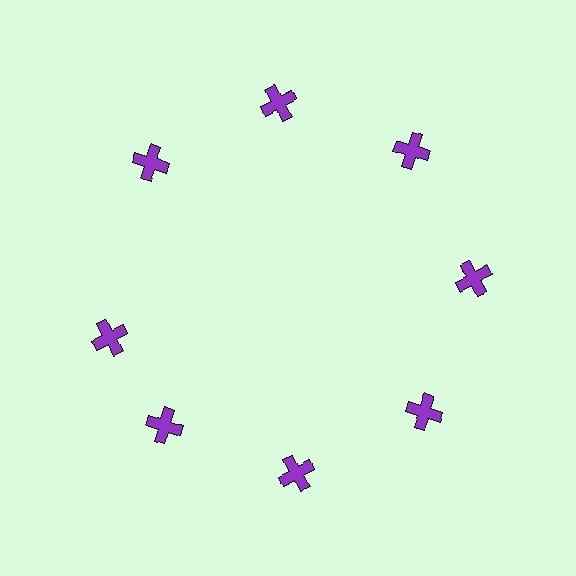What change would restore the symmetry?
The symmetry would be restored by rotating it back into even spacing with its neighbors so that all 8 crosses sit at equal angles and equal distance from the center.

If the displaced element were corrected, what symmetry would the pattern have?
It would have 8-fold rotational symmetry — the pattern would map onto itself every 45 degrees.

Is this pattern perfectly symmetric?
No. The 8 purple crosses are arranged in a ring, but one element near the 9 o'clock position is rotated out of alignment along the ring, breaking the 8-fold rotational symmetry.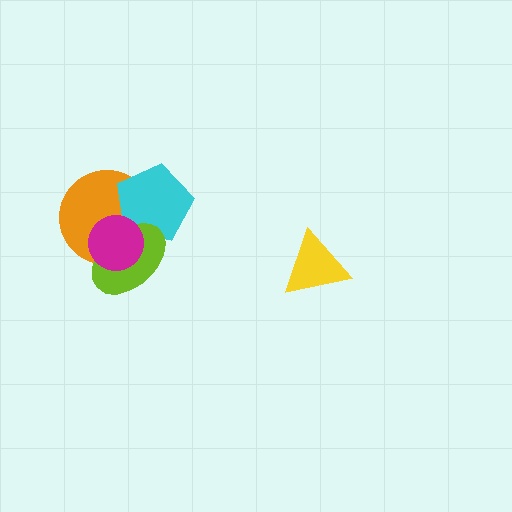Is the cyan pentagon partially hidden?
Yes, it is partially covered by another shape.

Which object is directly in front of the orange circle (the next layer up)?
The cyan pentagon is directly in front of the orange circle.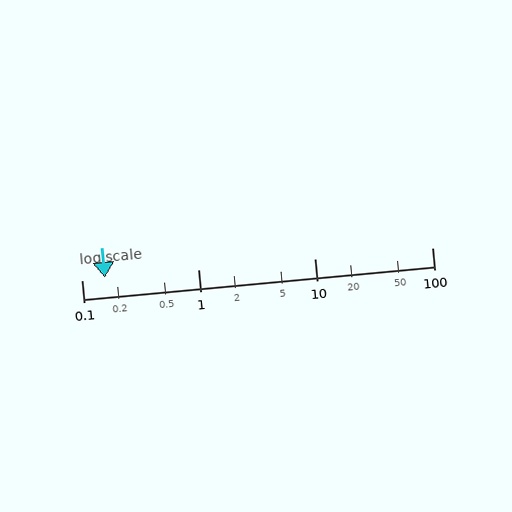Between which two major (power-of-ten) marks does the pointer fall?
The pointer is between 0.1 and 1.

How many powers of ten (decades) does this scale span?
The scale spans 3 decades, from 0.1 to 100.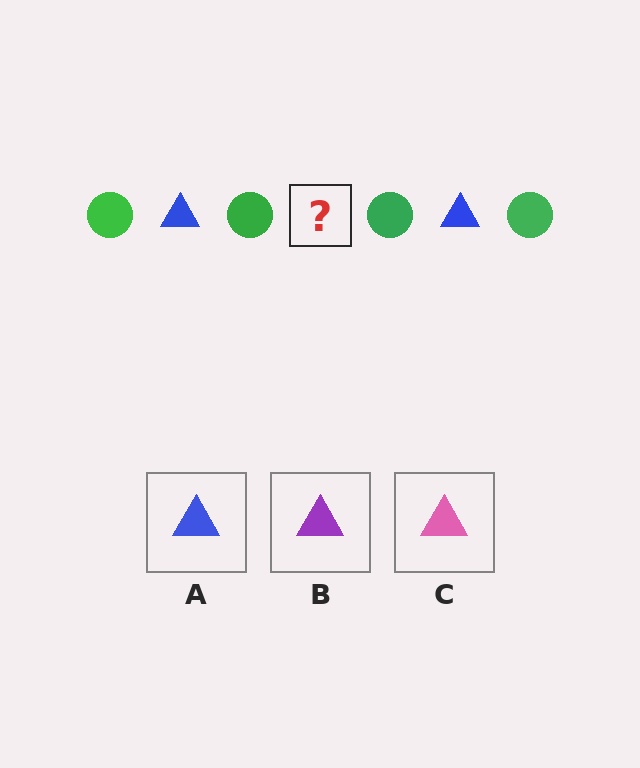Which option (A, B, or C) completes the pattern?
A.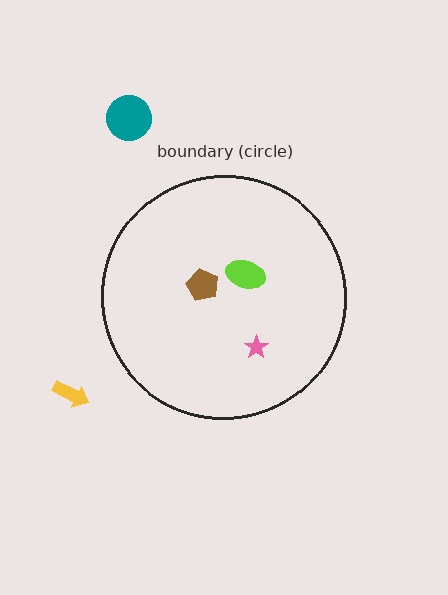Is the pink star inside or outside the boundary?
Inside.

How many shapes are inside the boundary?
3 inside, 2 outside.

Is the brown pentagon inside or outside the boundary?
Inside.